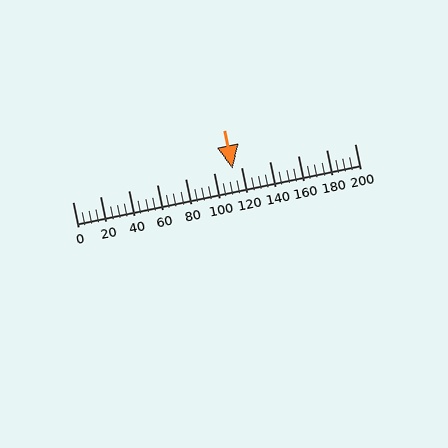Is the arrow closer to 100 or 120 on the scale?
The arrow is closer to 120.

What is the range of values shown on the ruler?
The ruler shows values from 0 to 200.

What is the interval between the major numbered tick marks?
The major tick marks are spaced 20 units apart.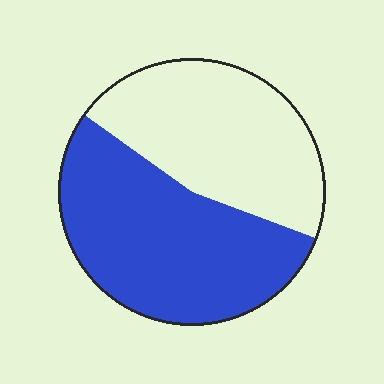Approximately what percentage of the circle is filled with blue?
Approximately 55%.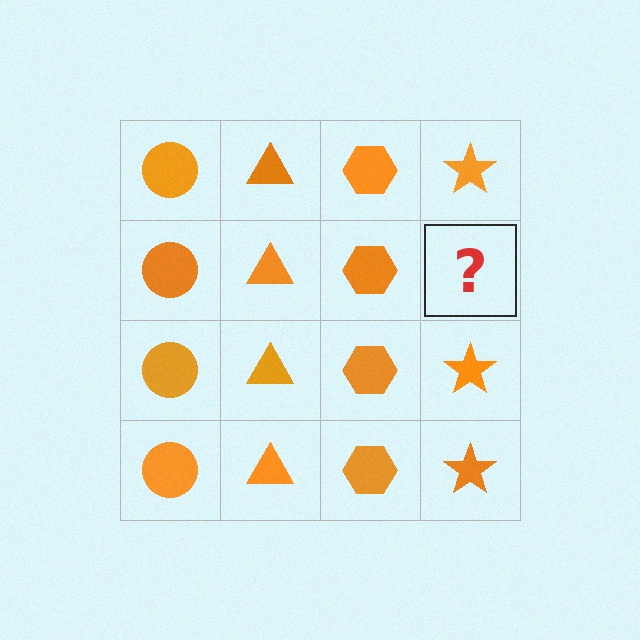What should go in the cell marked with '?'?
The missing cell should contain an orange star.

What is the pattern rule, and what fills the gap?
The rule is that each column has a consistent shape. The gap should be filled with an orange star.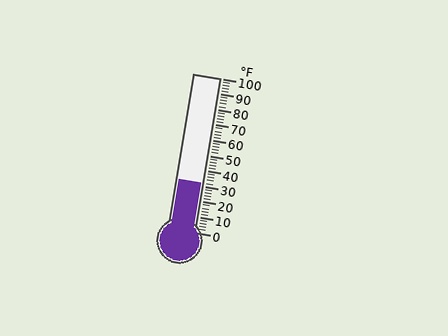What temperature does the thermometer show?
The thermometer shows approximately 32°F.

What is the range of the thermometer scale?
The thermometer scale ranges from 0°F to 100°F.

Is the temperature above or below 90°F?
The temperature is below 90°F.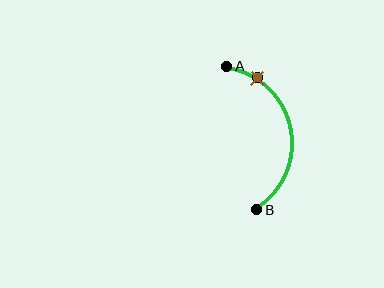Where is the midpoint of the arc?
The arc midpoint is the point on the curve farthest from the straight line joining A and B. It sits to the right of that line.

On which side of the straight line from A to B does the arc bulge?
The arc bulges to the right of the straight line connecting A and B.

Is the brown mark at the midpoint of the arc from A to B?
No. The brown mark lies on the arc but is closer to endpoint A. The arc midpoint would be at the point on the curve equidistant along the arc from both A and B.